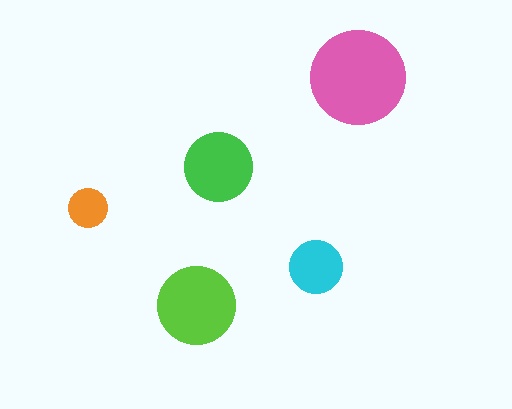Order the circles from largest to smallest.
the pink one, the lime one, the green one, the cyan one, the orange one.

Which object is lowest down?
The lime circle is bottommost.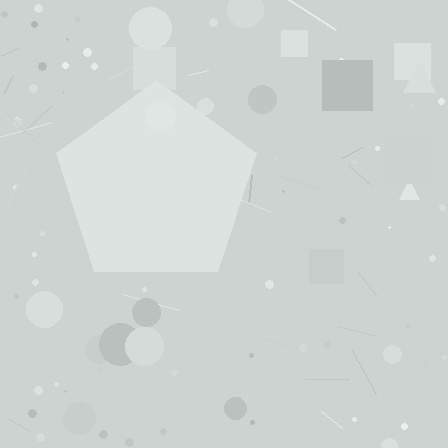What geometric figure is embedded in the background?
A pentagon is embedded in the background.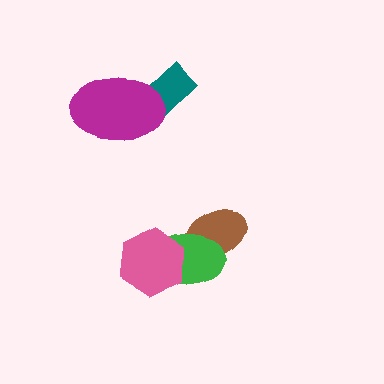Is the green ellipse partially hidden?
Yes, it is partially covered by another shape.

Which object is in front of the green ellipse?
The pink hexagon is in front of the green ellipse.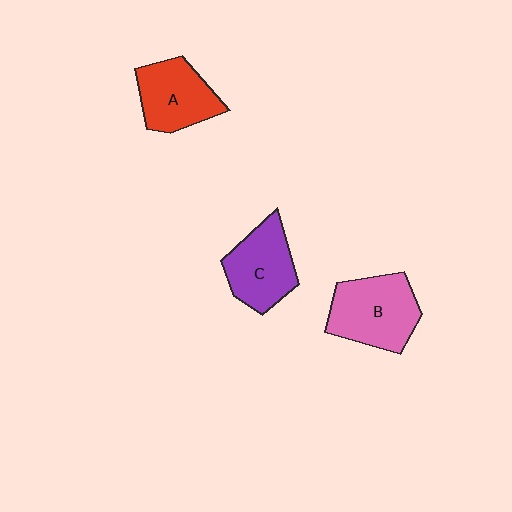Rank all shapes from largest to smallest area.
From largest to smallest: B (pink), C (purple), A (red).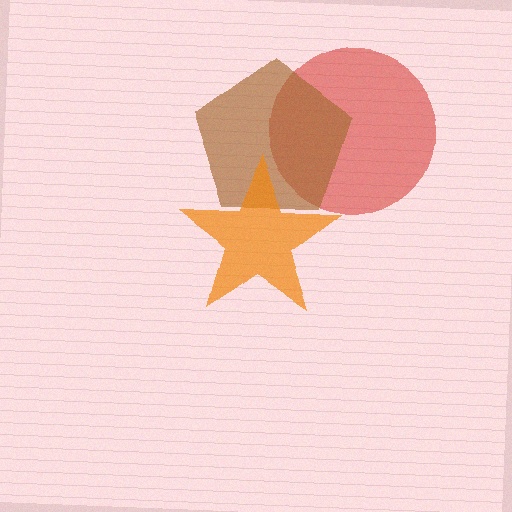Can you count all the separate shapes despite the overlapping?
Yes, there are 3 separate shapes.